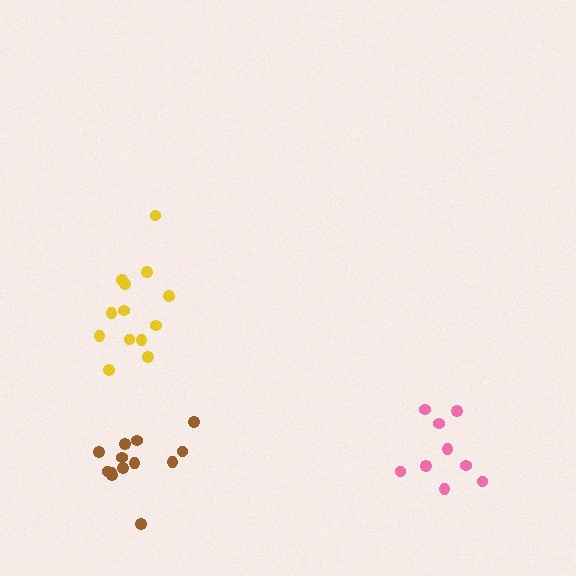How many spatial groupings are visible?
There are 3 spatial groupings.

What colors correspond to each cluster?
The clusters are colored: brown, pink, yellow.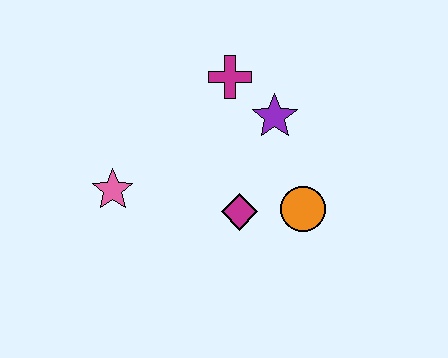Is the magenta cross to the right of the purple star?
No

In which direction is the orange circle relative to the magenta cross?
The orange circle is below the magenta cross.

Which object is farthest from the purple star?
The pink star is farthest from the purple star.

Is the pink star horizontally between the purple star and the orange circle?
No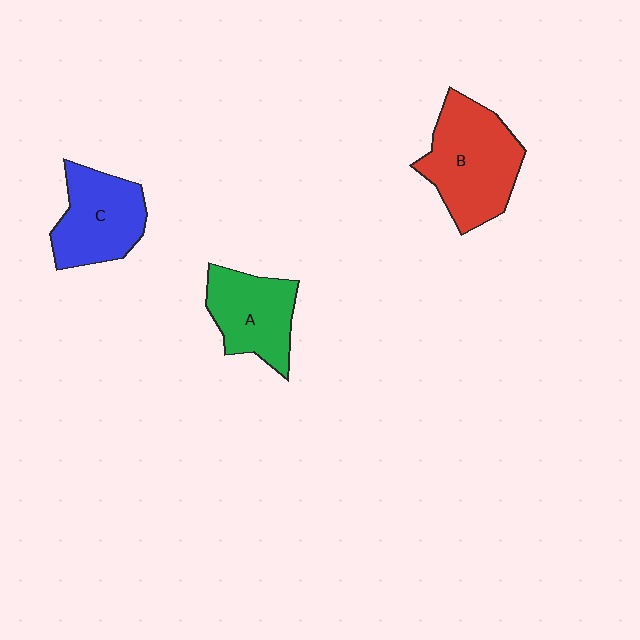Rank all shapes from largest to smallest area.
From largest to smallest: B (red), C (blue), A (green).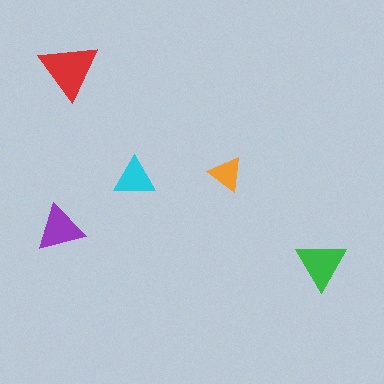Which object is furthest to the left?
The purple triangle is leftmost.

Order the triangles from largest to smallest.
the red one, the green one, the purple one, the cyan one, the orange one.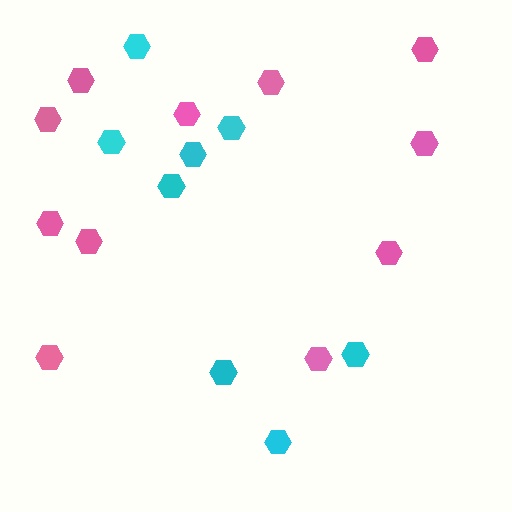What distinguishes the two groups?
There are 2 groups: one group of pink hexagons (11) and one group of cyan hexagons (8).